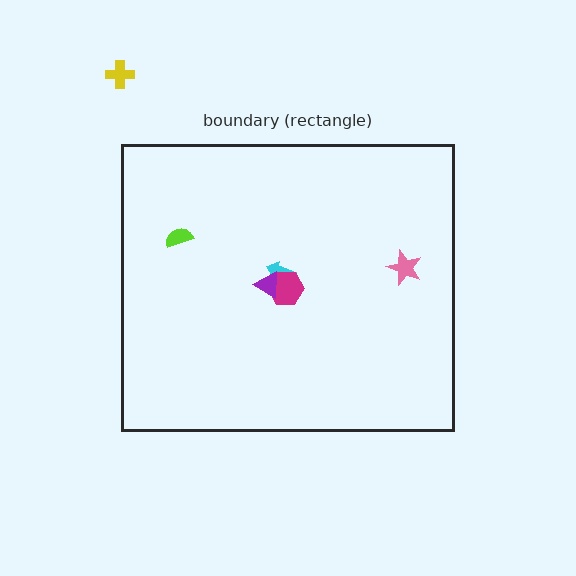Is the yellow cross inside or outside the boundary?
Outside.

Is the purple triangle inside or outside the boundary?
Inside.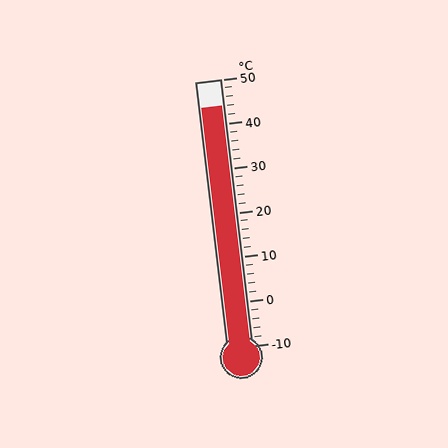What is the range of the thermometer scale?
The thermometer scale ranges from -10°C to 50°C.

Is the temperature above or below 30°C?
The temperature is above 30°C.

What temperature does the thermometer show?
The thermometer shows approximately 44°C.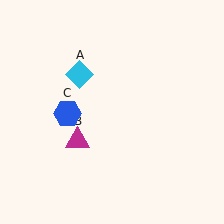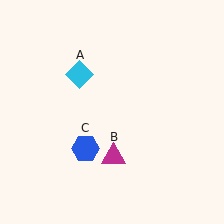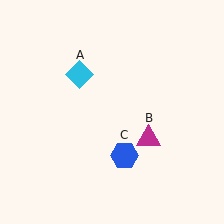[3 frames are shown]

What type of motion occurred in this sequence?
The magenta triangle (object B), blue hexagon (object C) rotated counterclockwise around the center of the scene.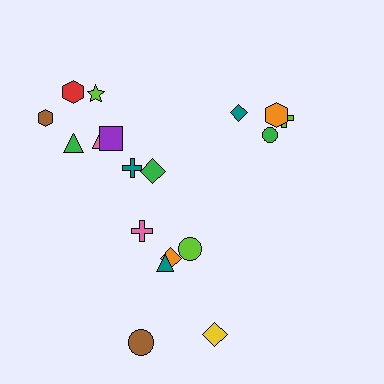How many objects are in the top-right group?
There are 5 objects.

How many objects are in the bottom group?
There are 6 objects.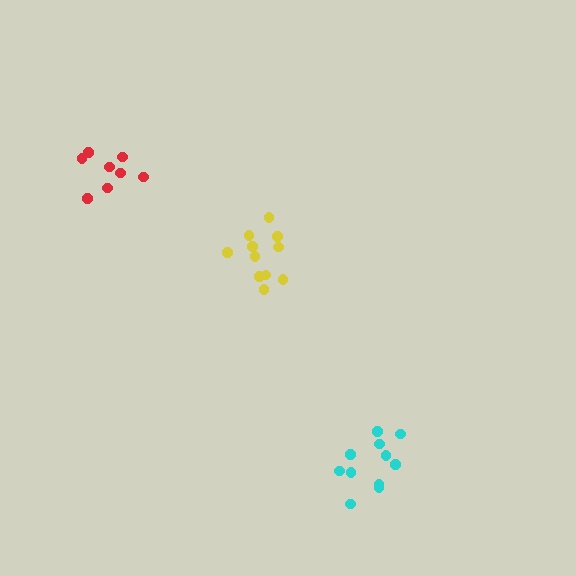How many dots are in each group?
Group 1: 11 dots, Group 2: 11 dots, Group 3: 8 dots (30 total).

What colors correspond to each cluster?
The clusters are colored: cyan, yellow, red.